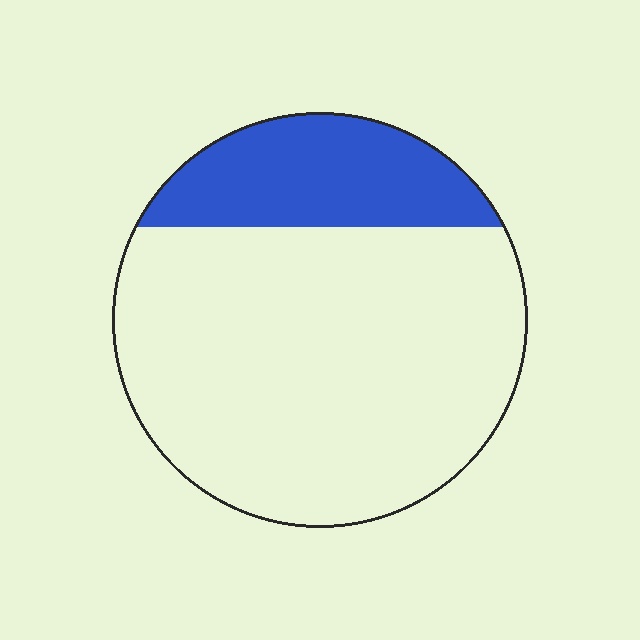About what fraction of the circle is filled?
About one quarter (1/4).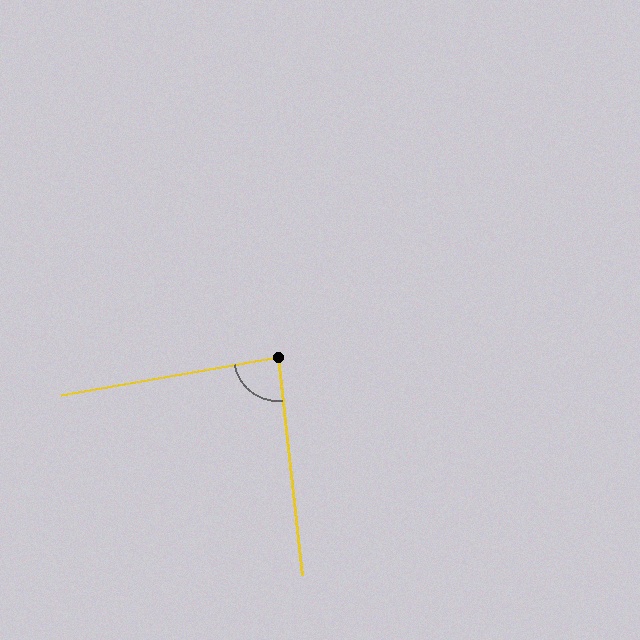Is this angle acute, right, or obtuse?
It is approximately a right angle.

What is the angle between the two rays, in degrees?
Approximately 86 degrees.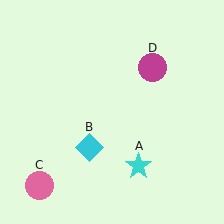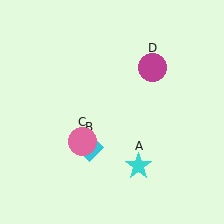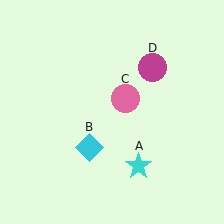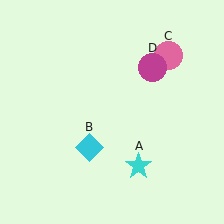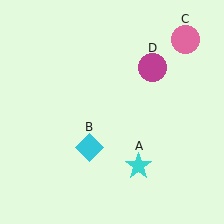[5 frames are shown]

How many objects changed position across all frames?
1 object changed position: pink circle (object C).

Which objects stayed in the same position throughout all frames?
Cyan star (object A) and cyan diamond (object B) and magenta circle (object D) remained stationary.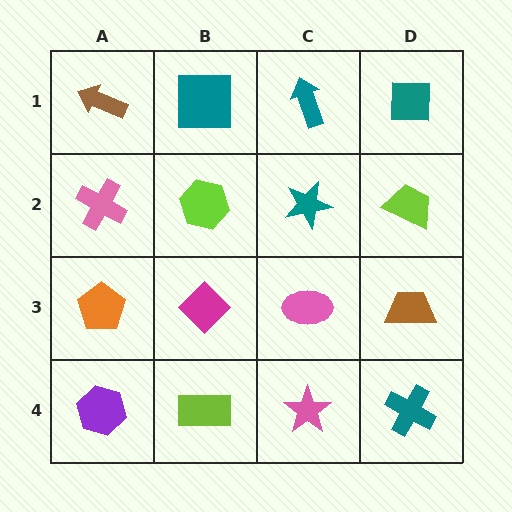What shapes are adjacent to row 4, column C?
A pink ellipse (row 3, column C), a lime rectangle (row 4, column B), a teal cross (row 4, column D).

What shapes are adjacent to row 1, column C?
A teal star (row 2, column C), a teal square (row 1, column B), a teal square (row 1, column D).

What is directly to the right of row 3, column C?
A brown trapezoid.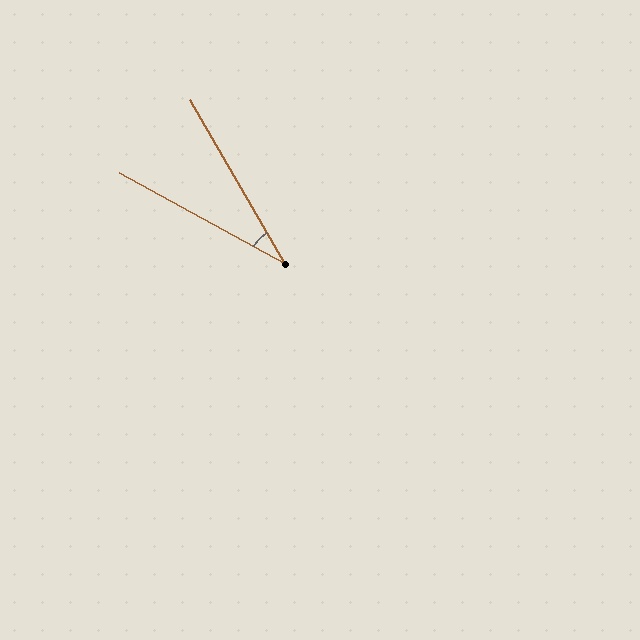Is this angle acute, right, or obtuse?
It is acute.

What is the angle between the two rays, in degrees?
Approximately 31 degrees.